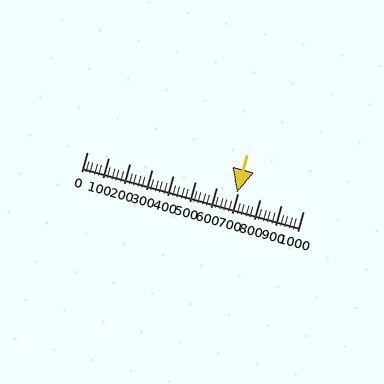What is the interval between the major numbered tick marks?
The major tick marks are spaced 100 units apart.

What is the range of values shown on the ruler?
The ruler shows values from 0 to 1000.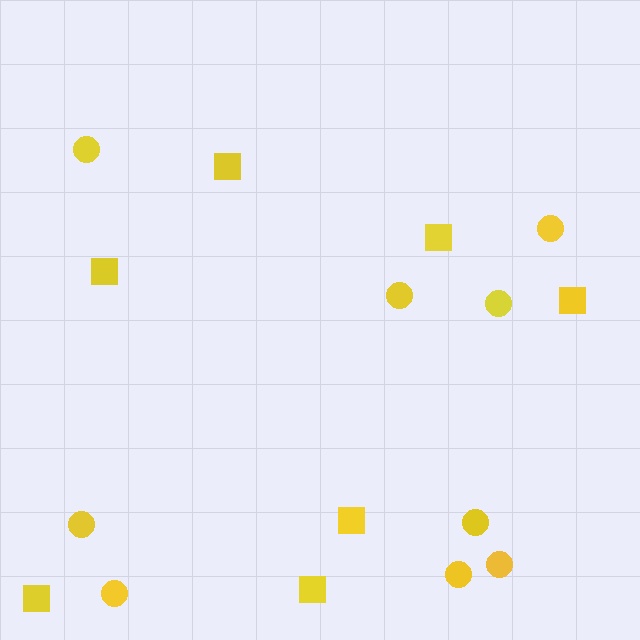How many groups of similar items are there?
There are 2 groups: one group of squares (7) and one group of circles (9).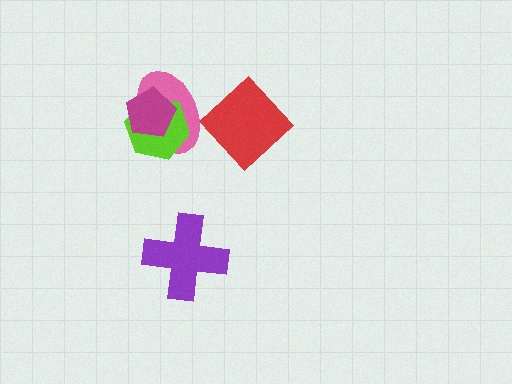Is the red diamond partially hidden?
No, no other shape covers it.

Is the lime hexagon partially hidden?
Yes, it is partially covered by another shape.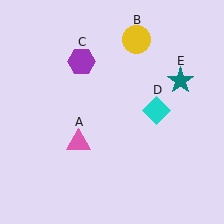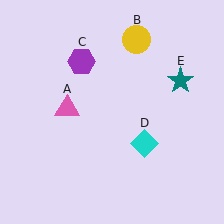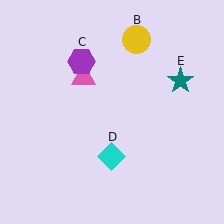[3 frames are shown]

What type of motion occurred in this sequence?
The pink triangle (object A), cyan diamond (object D) rotated clockwise around the center of the scene.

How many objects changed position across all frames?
2 objects changed position: pink triangle (object A), cyan diamond (object D).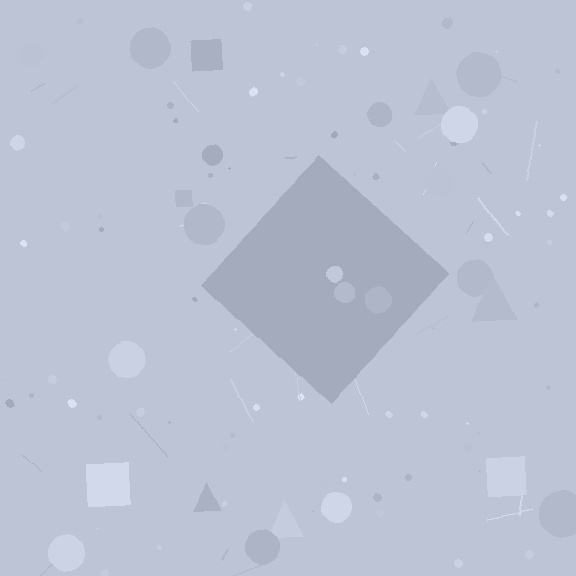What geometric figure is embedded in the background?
A diamond is embedded in the background.